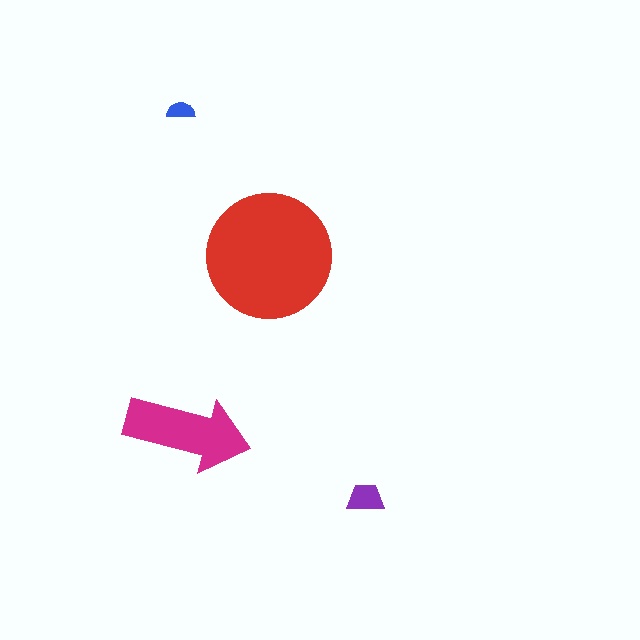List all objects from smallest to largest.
The blue semicircle, the purple trapezoid, the magenta arrow, the red circle.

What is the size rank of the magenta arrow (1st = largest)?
2nd.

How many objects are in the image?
There are 4 objects in the image.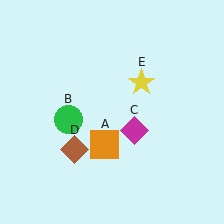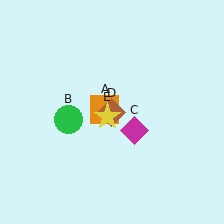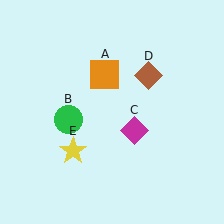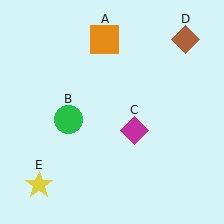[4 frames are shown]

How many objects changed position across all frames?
3 objects changed position: orange square (object A), brown diamond (object D), yellow star (object E).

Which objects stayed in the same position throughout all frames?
Green circle (object B) and magenta diamond (object C) remained stationary.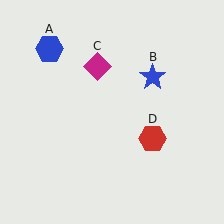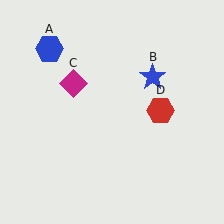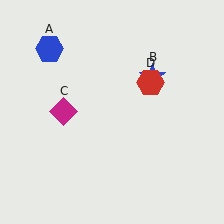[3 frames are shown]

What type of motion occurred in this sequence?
The magenta diamond (object C), red hexagon (object D) rotated counterclockwise around the center of the scene.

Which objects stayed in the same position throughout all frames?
Blue hexagon (object A) and blue star (object B) remained stationary.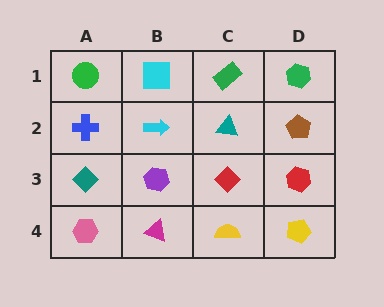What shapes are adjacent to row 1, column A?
A blue cross (row 2, column A), a cyan square (row 1, column B).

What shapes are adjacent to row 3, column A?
A blue cross (row 2, column A), a pink hexagon (row 4, column A), a purple hexagon (row 3, column B).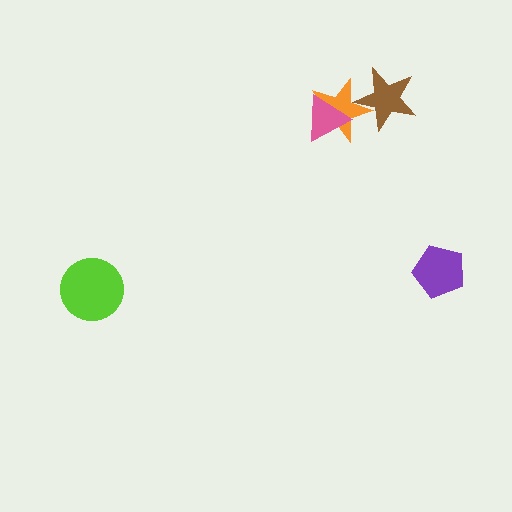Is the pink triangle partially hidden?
No, no other shape covers it.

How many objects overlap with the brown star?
1 object overlaps with the brown star.